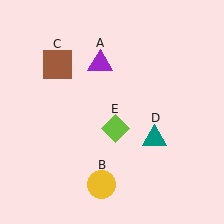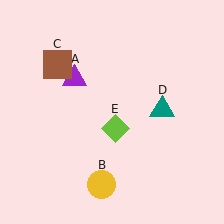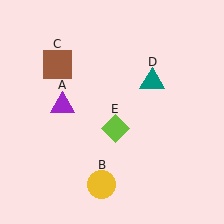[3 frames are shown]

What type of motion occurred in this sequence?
The purple triangle (object A), teal triangle (object D) rotated counterclockwise around the center of the scene.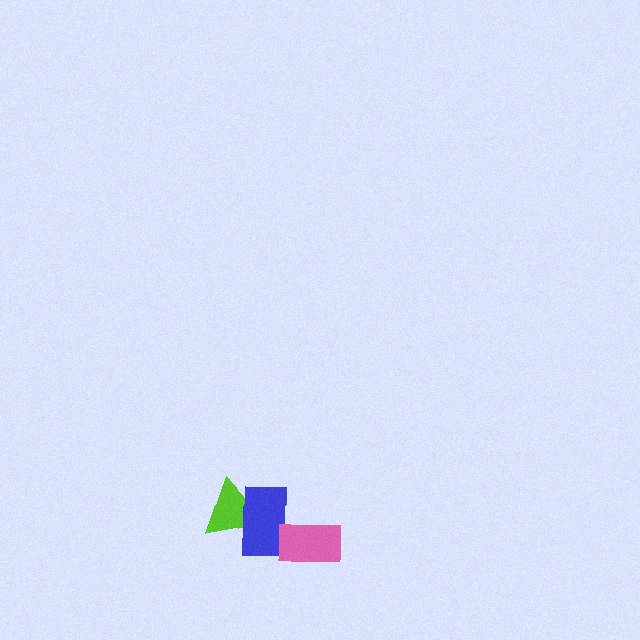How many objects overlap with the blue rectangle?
2 objects overlap with the blue rectangle.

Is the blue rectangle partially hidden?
Yes, it is partially covered by another shape.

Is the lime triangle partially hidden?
Yes, it is partially covered by another shape.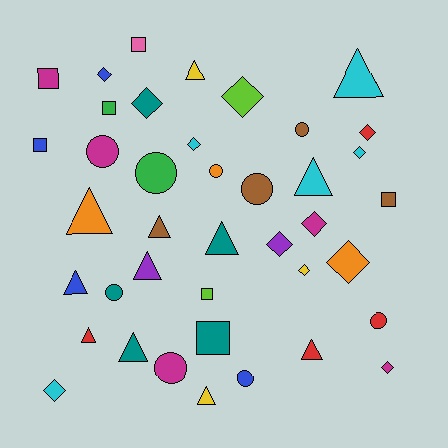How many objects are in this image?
There are 40 objects.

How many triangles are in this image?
There are 12 triangles.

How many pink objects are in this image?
There is 1 pink object.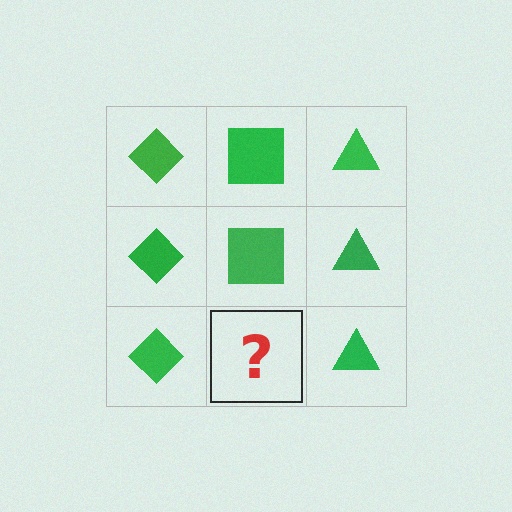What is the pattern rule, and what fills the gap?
The rule is that each column has a consistent shape. The gap should be filled with a green square.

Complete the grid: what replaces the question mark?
The question mark should be replaced with a green square.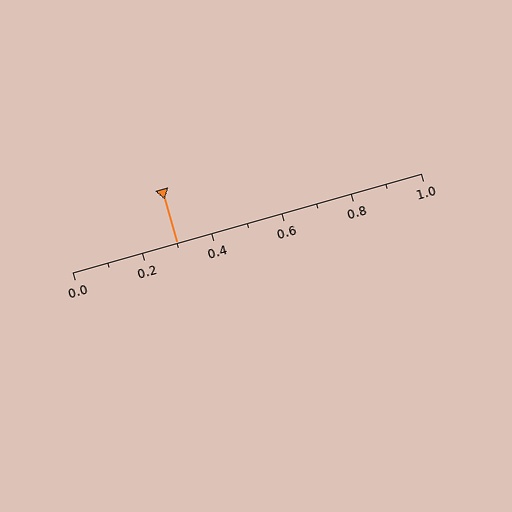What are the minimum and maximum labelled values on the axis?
The axis runs from 0.0 to 1.0.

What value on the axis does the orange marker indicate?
The marker indicates approximately 0.3.